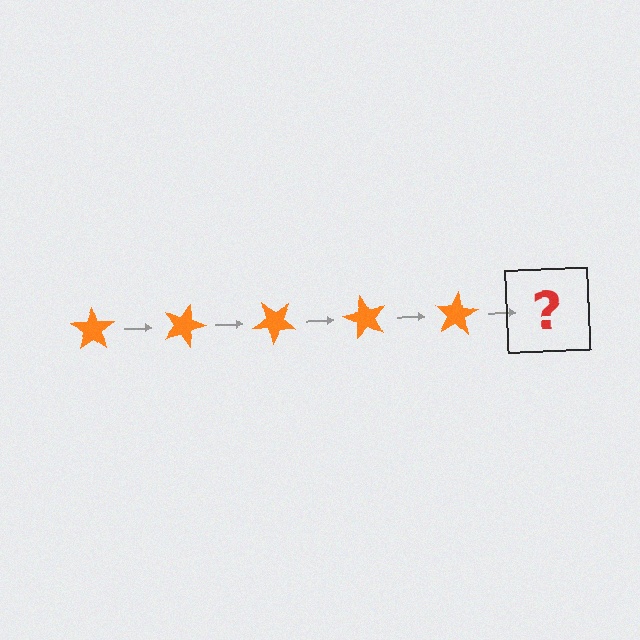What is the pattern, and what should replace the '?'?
The pattern is that the star rotates 20 degrees each step. The '?' should be an orange star rotated 100 degrees.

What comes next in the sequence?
The next element should be an orange star rotated 100 degrees.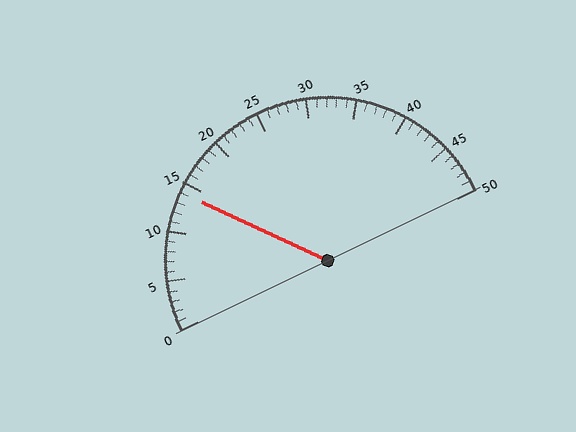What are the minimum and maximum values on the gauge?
The gauge ranges from 0 to 50.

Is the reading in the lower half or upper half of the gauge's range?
The reading is in the lower half of the range (0 to 50).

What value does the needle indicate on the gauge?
The needle indicates approximately 14.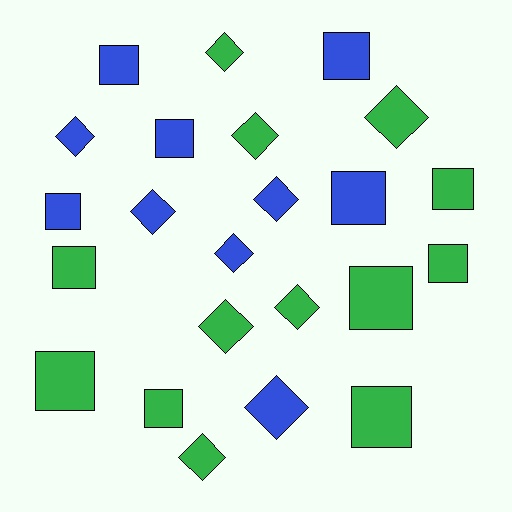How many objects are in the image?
There are 23 objects.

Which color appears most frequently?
Green, with 13 objects.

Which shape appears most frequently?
Square, with 12 objects.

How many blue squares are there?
There are 5 blue squares.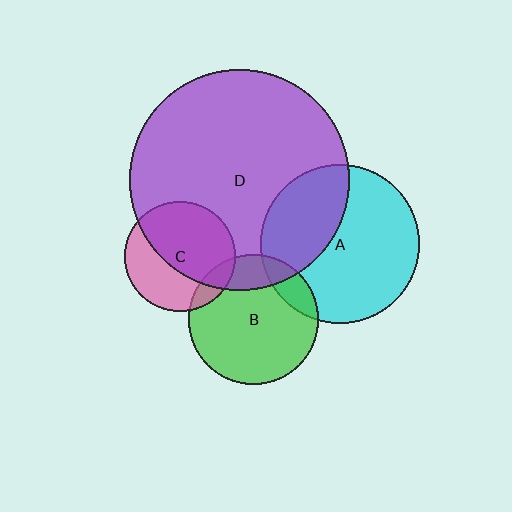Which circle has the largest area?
Circle D (purple).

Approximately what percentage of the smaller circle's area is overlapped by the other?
Approximately 10%.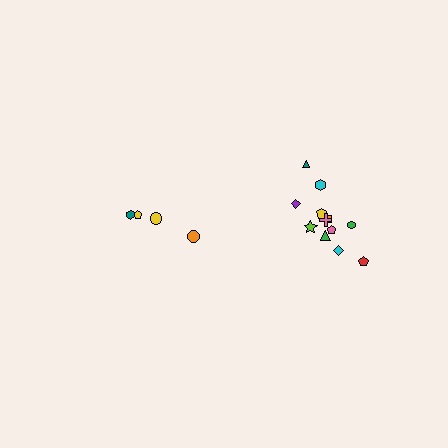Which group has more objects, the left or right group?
The right group.